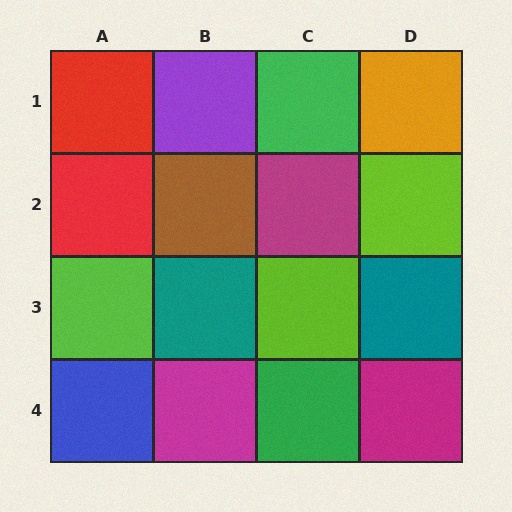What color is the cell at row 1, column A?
Red.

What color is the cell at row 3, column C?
Lime.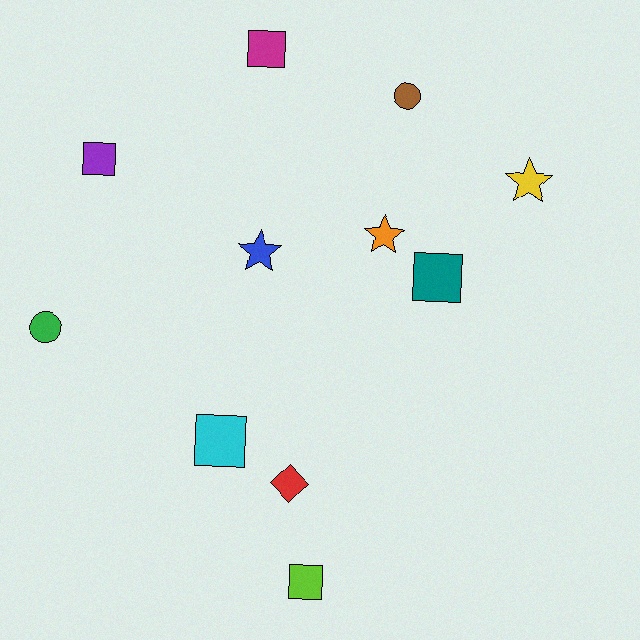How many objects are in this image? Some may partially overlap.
There are 11 objects.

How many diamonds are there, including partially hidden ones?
There is 1 diamond.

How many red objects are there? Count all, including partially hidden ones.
There is 1 red object.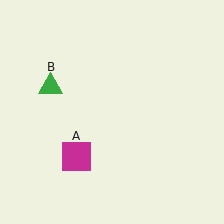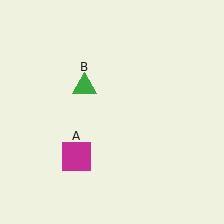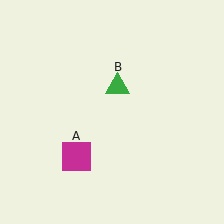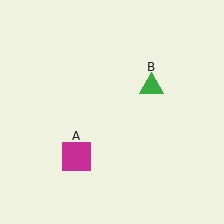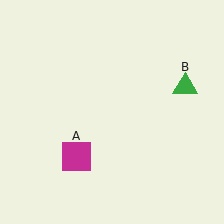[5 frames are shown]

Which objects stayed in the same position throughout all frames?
Magenta square (object A) remained stationary.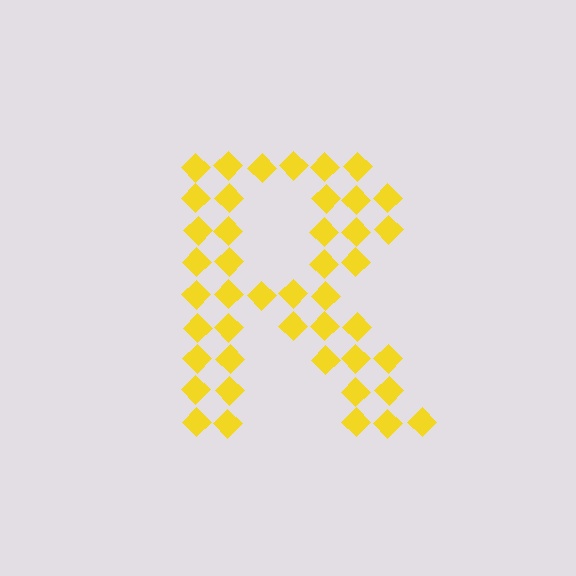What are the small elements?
The small elements are diamonds.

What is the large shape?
The large shape is the letter R.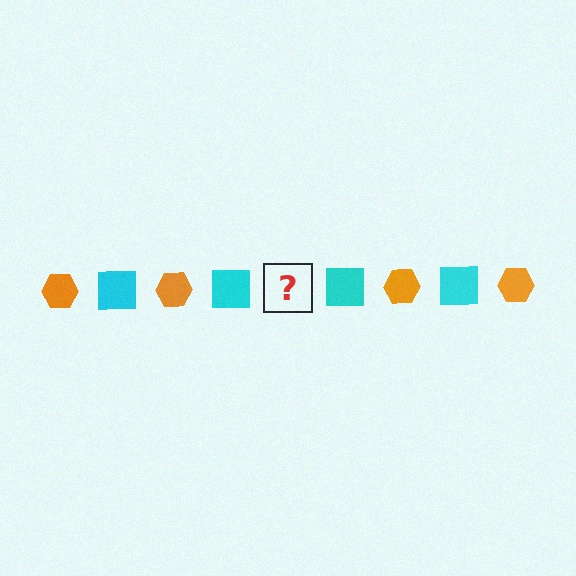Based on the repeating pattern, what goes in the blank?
The blank should be an orange hexagon.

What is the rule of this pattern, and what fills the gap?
The rule is that the pattern alternates between orange hexagon and cyan square. The gap should be filled with an orange hexagon.